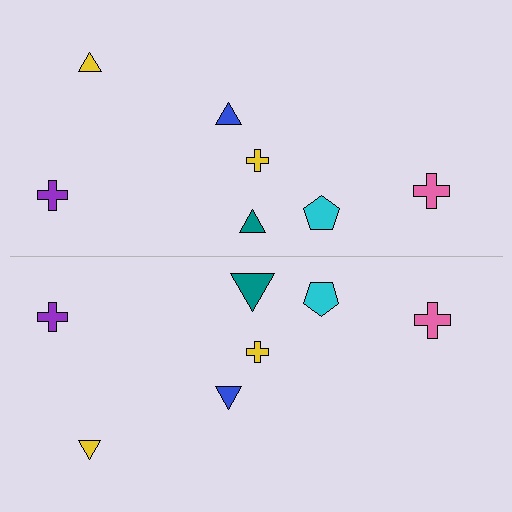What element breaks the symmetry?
The teal triangle on the bottom side has a different size than its mirror counterpart.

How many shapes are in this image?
There are 14 shapes in this image.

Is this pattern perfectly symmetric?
No, the pattern is not perfectly symmetric. The teal triangle on the bottom side has a different size than its mirror counterpart.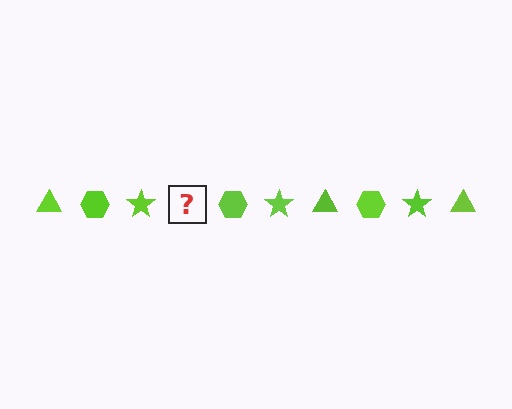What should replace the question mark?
The question mark should be replaced with a lime triangle.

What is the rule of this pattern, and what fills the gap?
The rule is that the pattern cycles through triangle, hexagon, star shapes in lime. The gap should be filled with a lime triangle.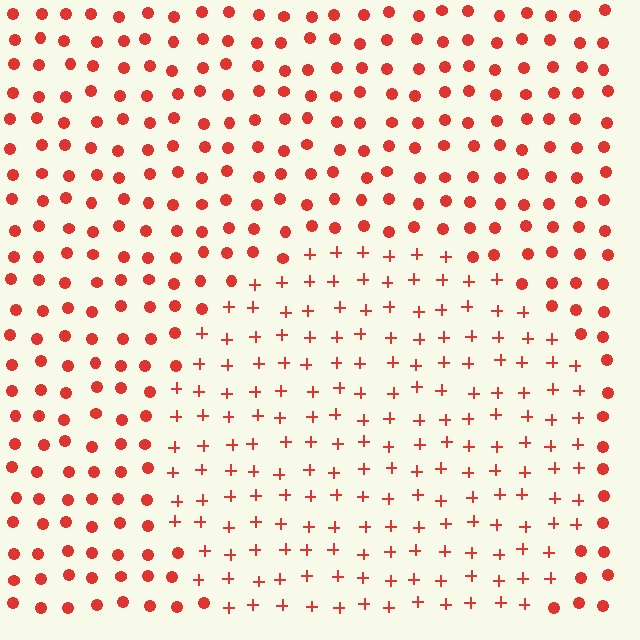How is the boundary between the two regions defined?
The boundary is defined by a change in element shape: plus signs inside vs. circles outside. All elements share the same color and spacing.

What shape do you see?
I see a circle.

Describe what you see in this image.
The image is filled with small red elements arranged in a uniform grid. A circle-shaped region contains plus signs, while the surrounding area contains circles. The boundary is defined purely by the change in element shape.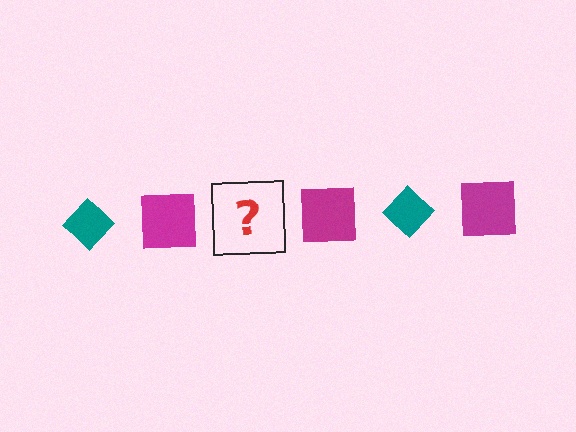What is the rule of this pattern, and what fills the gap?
The rule is that the pattern alternates between teal diamond and magenta square. The gap should be filled with a teal diamond.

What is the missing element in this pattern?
The missing element is a teal diamond.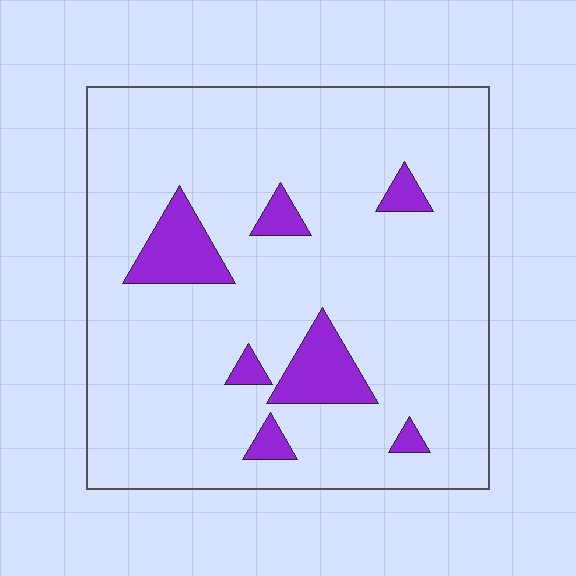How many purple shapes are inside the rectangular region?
7.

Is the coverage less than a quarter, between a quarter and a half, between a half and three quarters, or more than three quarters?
Less than a quarter.